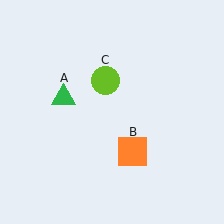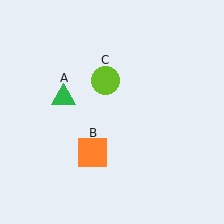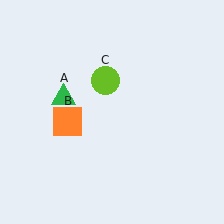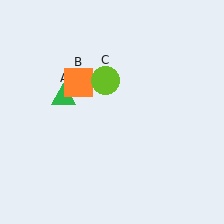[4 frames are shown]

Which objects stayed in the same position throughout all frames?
Green triangle (object A) and lime circle (object C) remained stationary.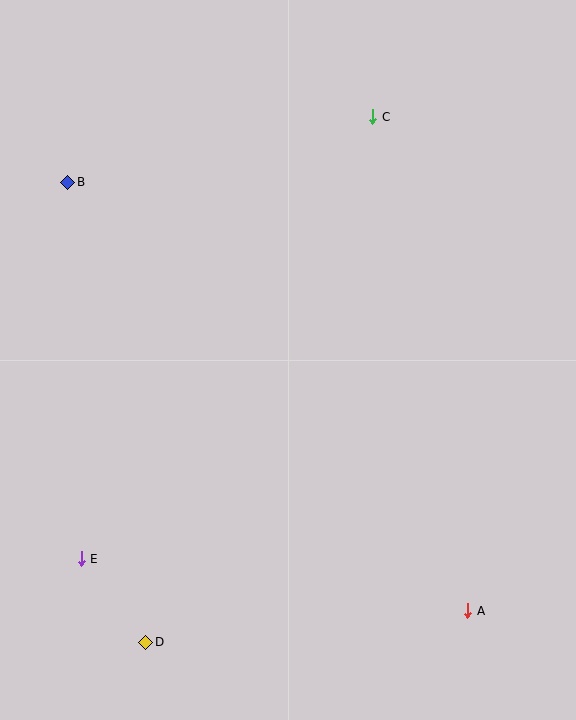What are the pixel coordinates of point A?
Point A is at (468, 611).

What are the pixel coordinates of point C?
Point C is at (373, 117).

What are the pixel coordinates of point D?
Point D is at (146, 642).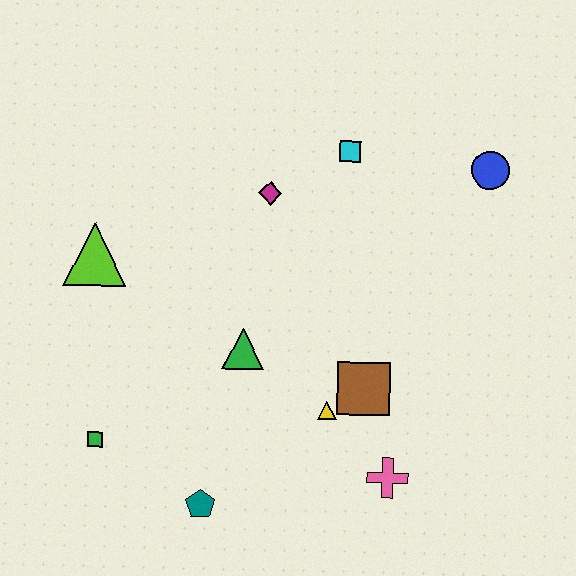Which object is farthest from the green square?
The blue circle is farthest from the green square.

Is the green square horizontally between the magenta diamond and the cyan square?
No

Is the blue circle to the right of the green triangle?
Yes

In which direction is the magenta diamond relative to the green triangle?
The magenta diamond is above the green triangle.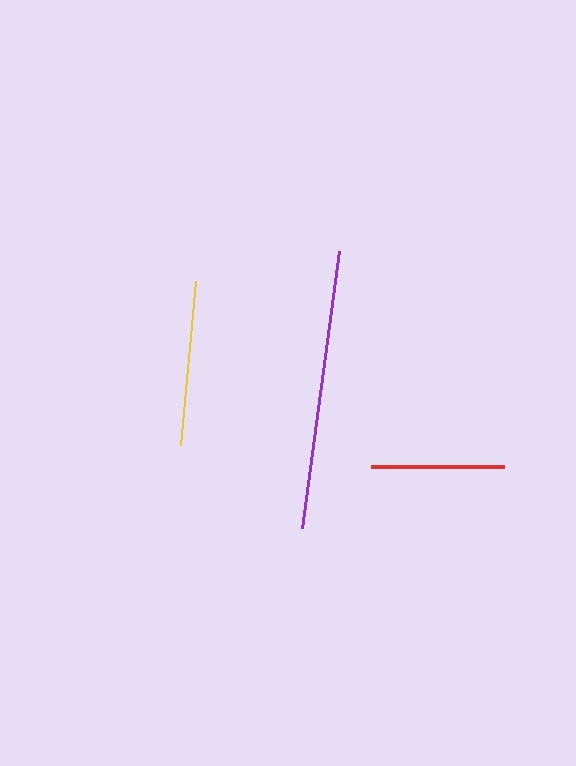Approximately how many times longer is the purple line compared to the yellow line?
The purple line is approximately 1.7 times the length of the yellow line.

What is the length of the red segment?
The red segment is approximately 133 pixels long.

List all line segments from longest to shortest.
From longest to shortest: purple, yellow, red.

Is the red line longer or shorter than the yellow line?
The yellow line is longer than the red line.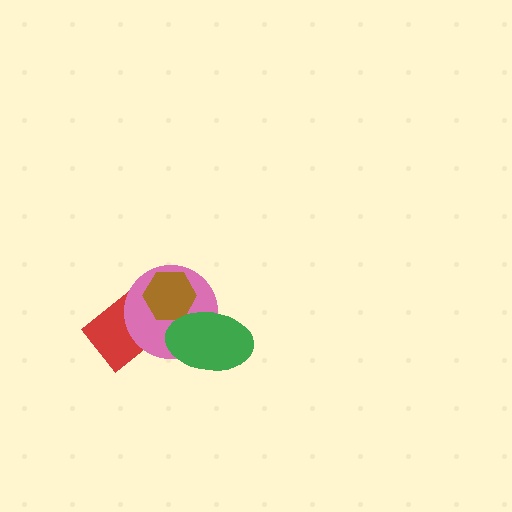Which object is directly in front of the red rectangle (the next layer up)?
The pink circle is directly in front of the red rectangle.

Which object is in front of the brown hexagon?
The green ellipse is in front of the brown hexagon.